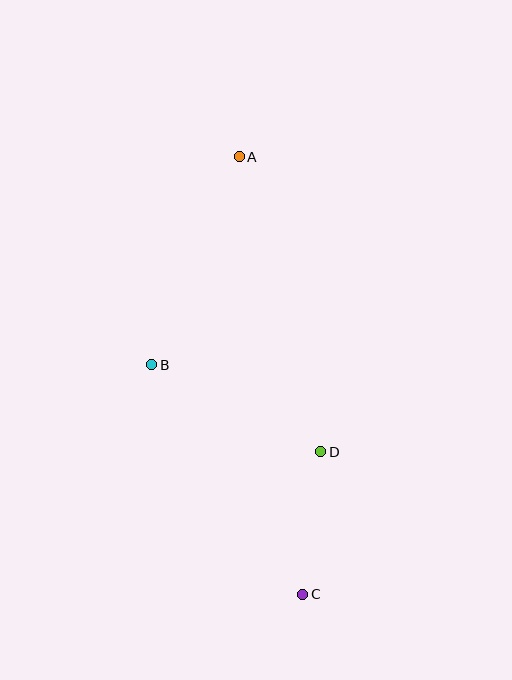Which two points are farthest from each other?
Points A and C are farthest from each other.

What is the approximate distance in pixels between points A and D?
The distance between A and D is approximately 306 pixels.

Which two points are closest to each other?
Points C and D are closest to each other.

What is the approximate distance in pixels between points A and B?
The distance between A and B is approximately 226 pixels.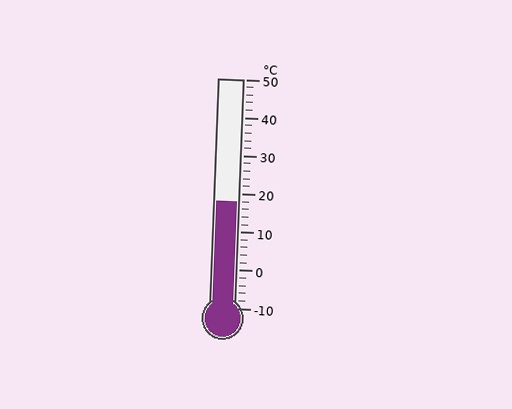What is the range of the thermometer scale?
The thermometer scale ranges from -10°C to 50°C.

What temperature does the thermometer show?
The thermometer shows approximately 18°C.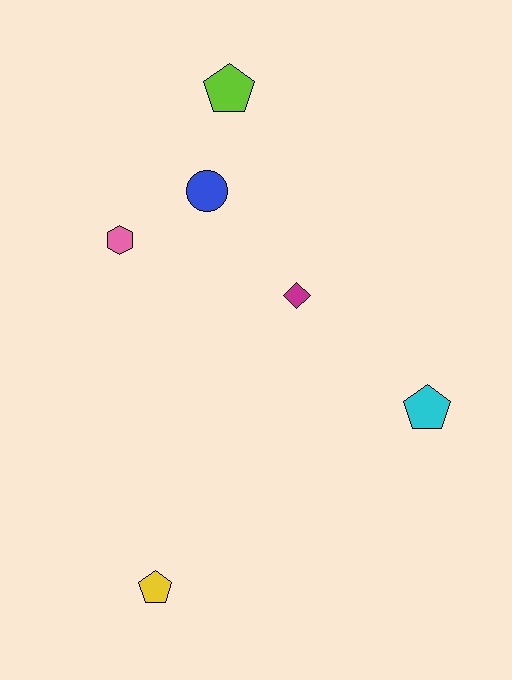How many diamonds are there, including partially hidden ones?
There is 1 diamond.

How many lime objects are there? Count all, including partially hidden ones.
There is 1 lime object.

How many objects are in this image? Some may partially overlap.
There are 6 objects.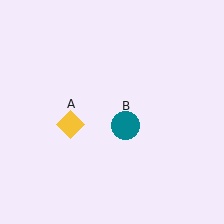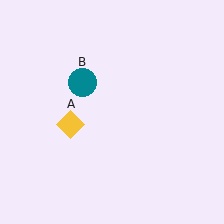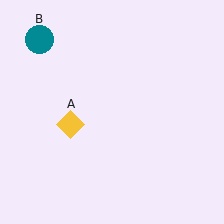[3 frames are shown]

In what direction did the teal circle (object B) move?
The teal circle (object B) moved up and to the left.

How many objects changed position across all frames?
1 object changed position: teal circle (object B).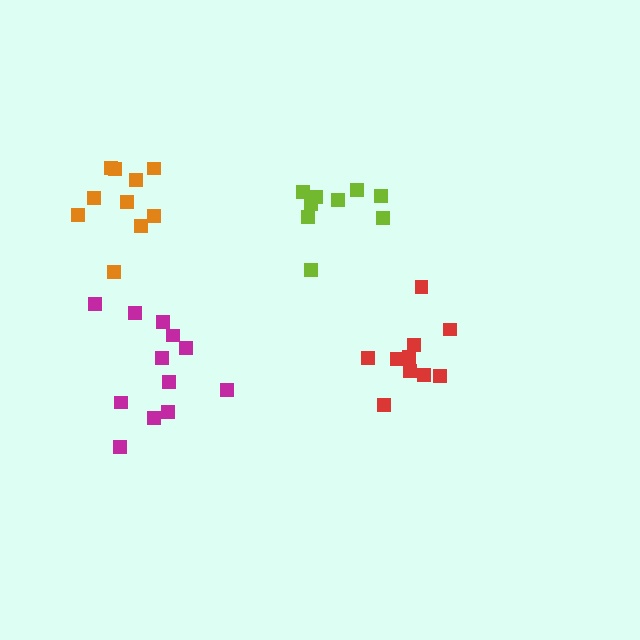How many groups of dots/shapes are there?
There are 4 groups.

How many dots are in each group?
Group 1: 12 dots, Group 2: 10 dots, Group 3: 9 dots, Group 4: 10 dots (41 total).